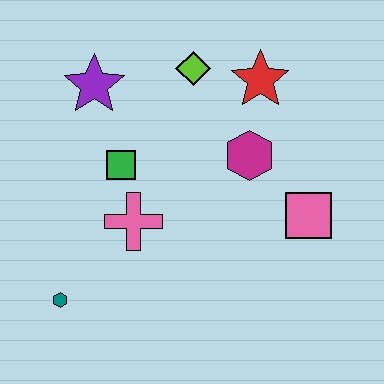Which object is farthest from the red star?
The teal hexagon is farthest from the red star.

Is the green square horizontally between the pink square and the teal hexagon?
Yes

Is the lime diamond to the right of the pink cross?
Yes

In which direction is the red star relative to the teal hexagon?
The red star is above the teal hexagon.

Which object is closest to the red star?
The lime diamond is closest to the red star.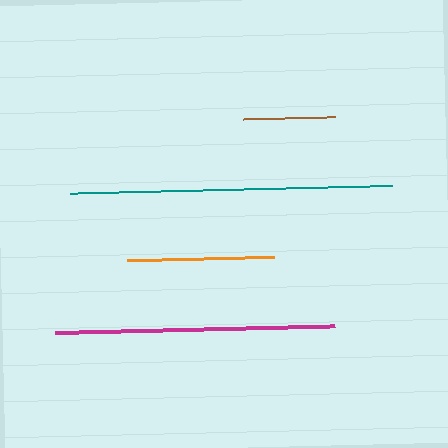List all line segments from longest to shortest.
From longest to shortest: teal, magenta, orange, brown.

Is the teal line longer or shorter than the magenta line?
The teal line is longer than the magenta line.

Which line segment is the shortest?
The brown line is the shortest at approximately 93 pixels.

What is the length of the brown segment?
The brown segment is approximately 93 pixels long.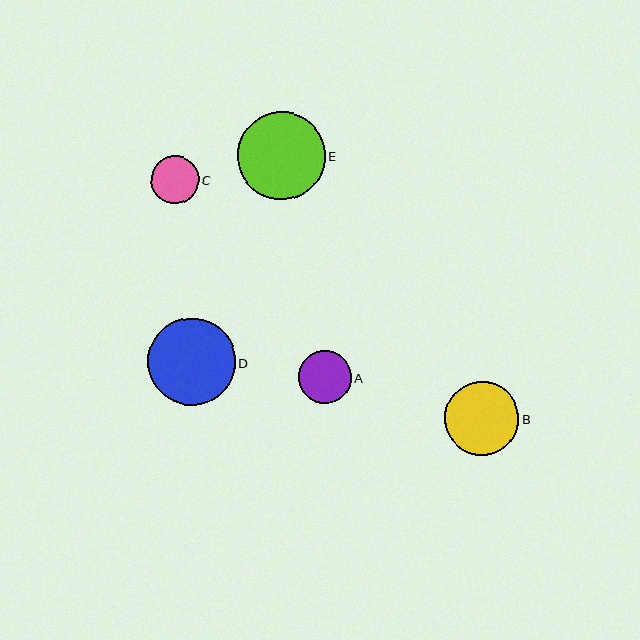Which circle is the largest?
Circle E is the largest with a size of approximately 88 pixels.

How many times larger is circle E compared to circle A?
Circle E is approximately 1.7 times the size of circle A.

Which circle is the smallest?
Circle C is the smallest with a size of approximately 47 pixels.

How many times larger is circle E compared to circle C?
Circle E is approximately 1.9 times the size of circle C.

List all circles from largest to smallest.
From largest to smallest: E, D, B, A, C.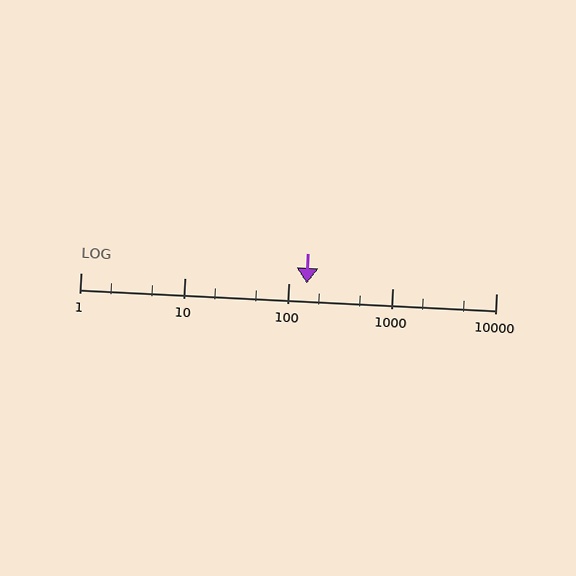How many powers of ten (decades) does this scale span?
The scale spans 4 decades, from 1 to 10000.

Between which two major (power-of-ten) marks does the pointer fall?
The pointer is between 100 and 1000.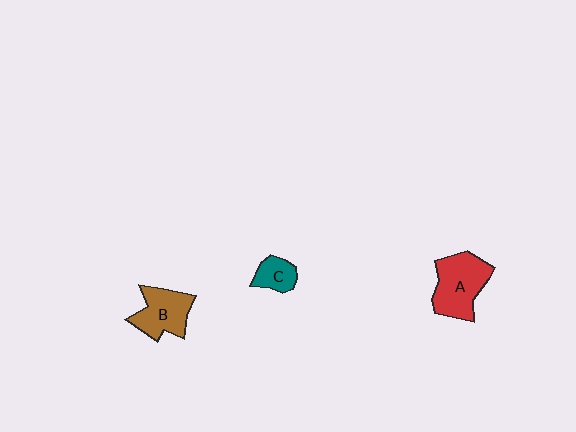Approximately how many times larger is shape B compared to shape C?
Approximately 1.9 times.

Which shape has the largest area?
Shape A (red).